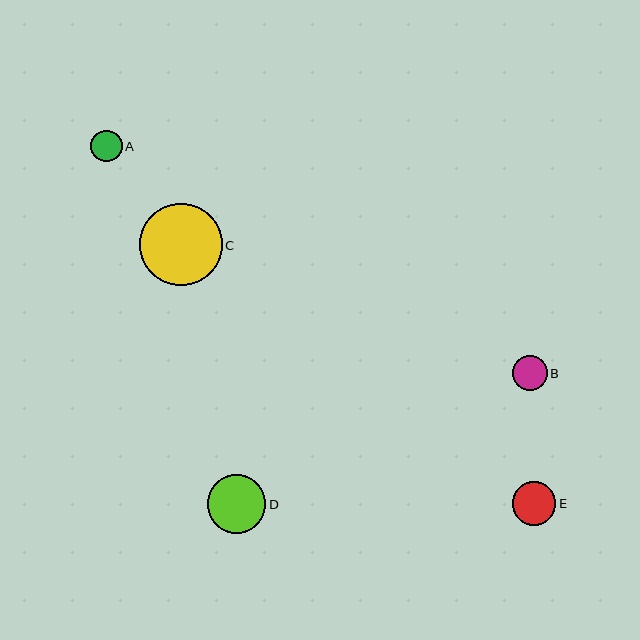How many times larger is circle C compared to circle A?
Circle C is approximately 2.6 times the size of circle A.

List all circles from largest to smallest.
From largest to smallest: C, D, E, B, A.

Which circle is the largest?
Circle C is the largest with a size of approximately 83 pixels.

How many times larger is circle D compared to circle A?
Circle D is approximately 1.9 times the size of circle A.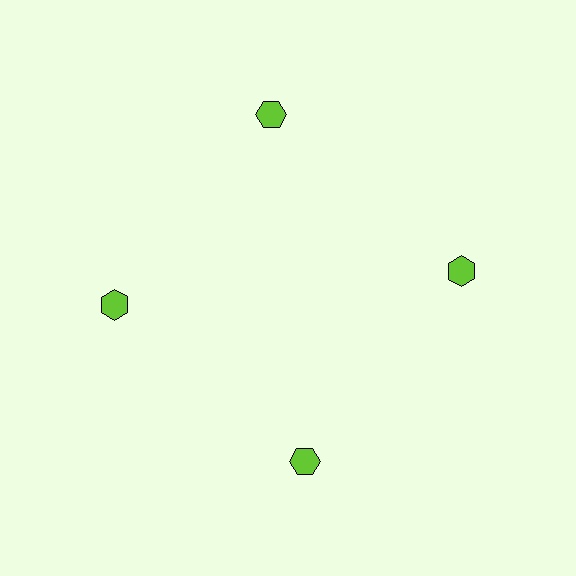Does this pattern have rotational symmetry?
Yes, this pattern has 4-fold rotational symmetry. It looks the same after rotating 90 degrees around the center.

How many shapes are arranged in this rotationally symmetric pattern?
There are 4 shapes, arranged in 4 groups of 1.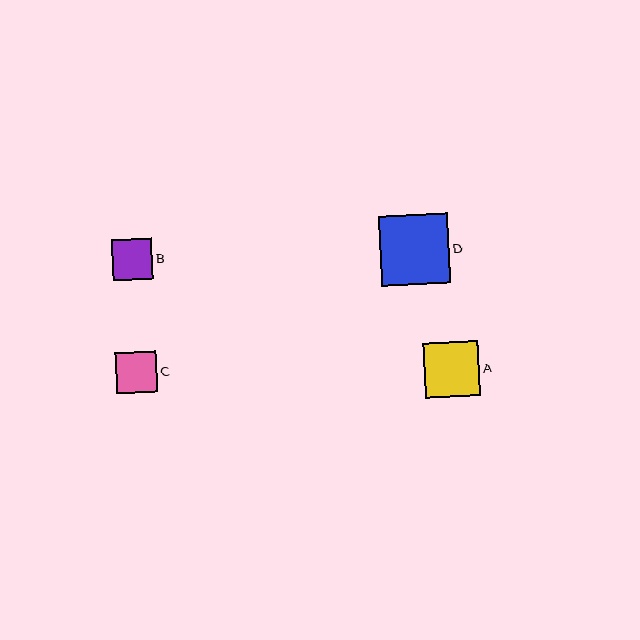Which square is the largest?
Square D is the largest with a size of approximately 69 pixels.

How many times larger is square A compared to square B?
Square A is approximately 1.4 times the size of square B.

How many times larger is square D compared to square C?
Square D is approximately 1.7 times the size of square C.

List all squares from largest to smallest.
From largest to smallest: D, A, C, B.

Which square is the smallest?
Square B is the smallest with a size of approximately 40 pixels.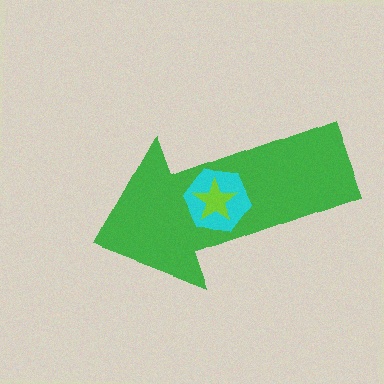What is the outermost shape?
The green arrow.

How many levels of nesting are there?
3.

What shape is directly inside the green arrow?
The cyan hexagon.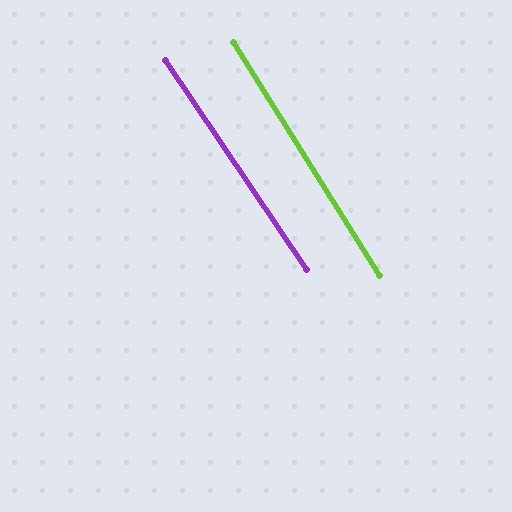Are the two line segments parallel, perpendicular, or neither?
Parallel — their directions differ by only 1.8°.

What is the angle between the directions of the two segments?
Approximately 2 degrees.